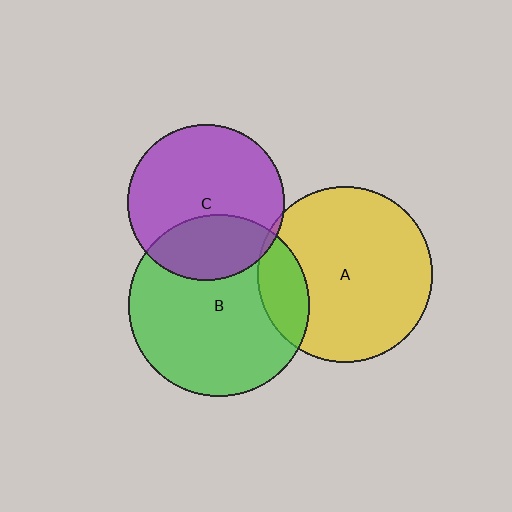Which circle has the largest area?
Circle B (green).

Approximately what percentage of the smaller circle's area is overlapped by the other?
Approximately 15%.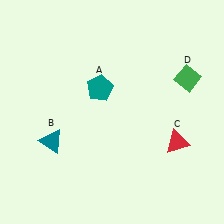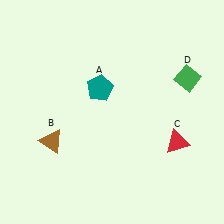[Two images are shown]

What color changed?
The triangle (B) changed from teal in Image 1 to brown in Image 2.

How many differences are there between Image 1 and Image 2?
There is 1 difference between the two images.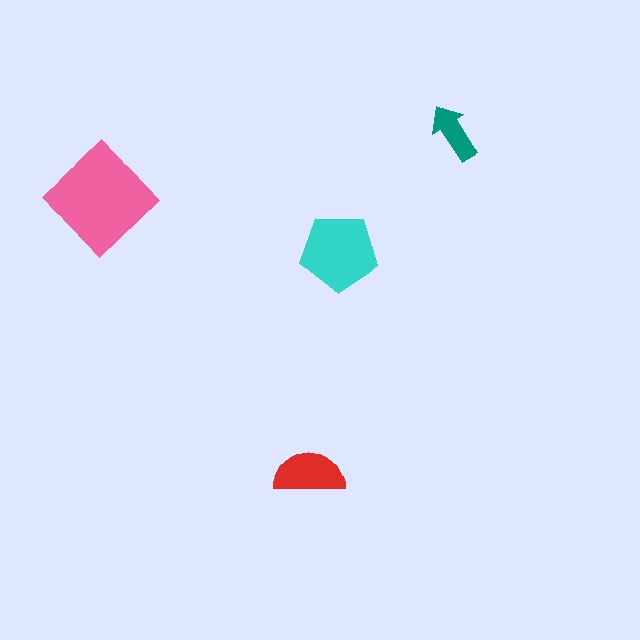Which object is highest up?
The teal arrow is topmost.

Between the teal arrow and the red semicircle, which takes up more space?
The red semicircle.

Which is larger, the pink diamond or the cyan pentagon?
The pink diamond.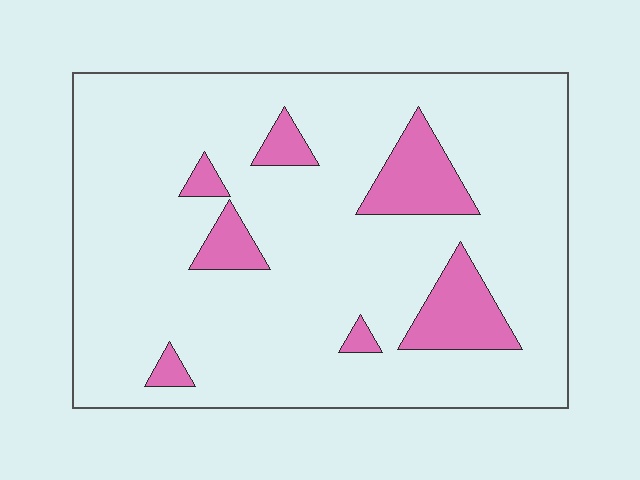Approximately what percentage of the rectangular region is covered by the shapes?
Approximately 15%.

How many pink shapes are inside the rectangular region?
7.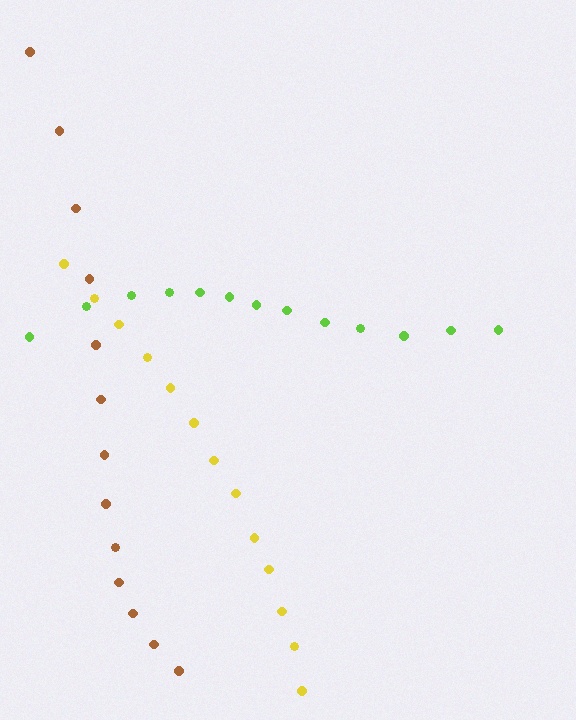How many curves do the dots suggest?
There are 3 distinct paths.